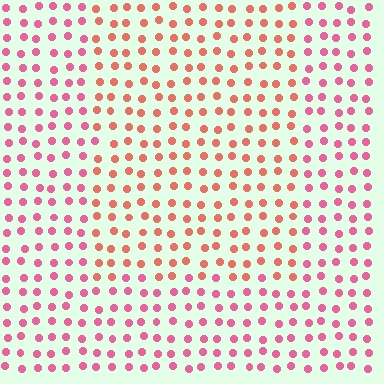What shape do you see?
I see a rectangle.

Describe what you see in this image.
The image is filled with small pink elements in a uniform arrangement. A rectangle-shaped region is visible where the elements are tinted to a slightly different hue, forming a subtle color boundary.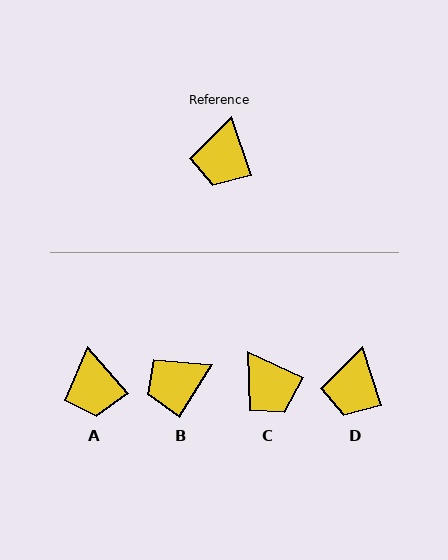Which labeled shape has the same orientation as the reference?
D.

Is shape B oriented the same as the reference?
No, it is off by about 50 degrees.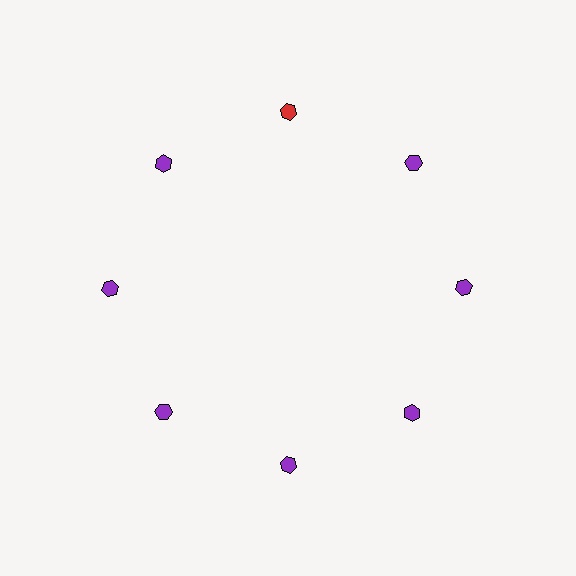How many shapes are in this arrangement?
There are 8 shapes arranged in a ring pattern.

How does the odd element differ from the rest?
It has a different color: red instead of purple.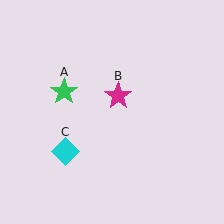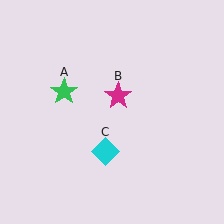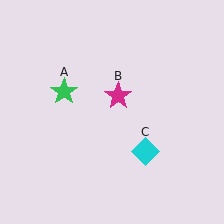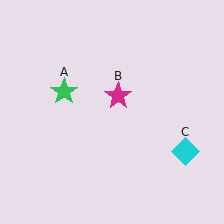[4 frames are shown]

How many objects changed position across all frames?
1 object changed position: cyan diamond (object C).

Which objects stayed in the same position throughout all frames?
Green star (object A) and magenta star (object B) remained stationary.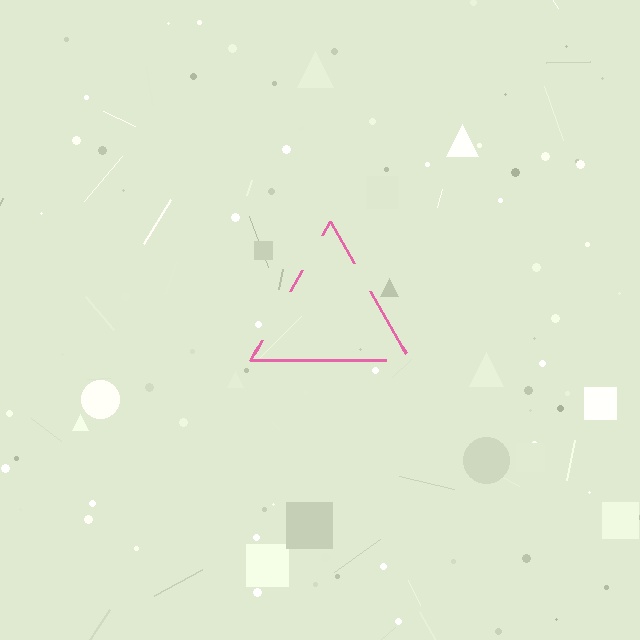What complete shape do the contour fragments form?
The contour fragments form a triangle.